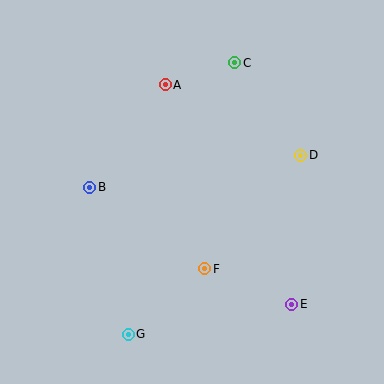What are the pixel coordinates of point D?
Point D is at (301, 155).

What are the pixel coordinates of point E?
Point E is at (292, 304).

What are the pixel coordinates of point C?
Point C is at (235, 63).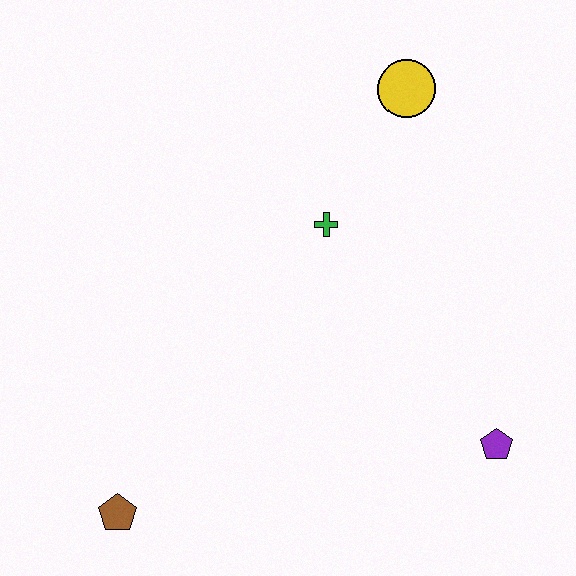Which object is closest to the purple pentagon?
The green cross is closest to the purple pentagon.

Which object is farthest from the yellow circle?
The brown pentagon is farthest from the yellow circle.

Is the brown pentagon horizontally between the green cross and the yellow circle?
No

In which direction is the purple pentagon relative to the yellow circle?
The purple pentagon is below the yellow circle.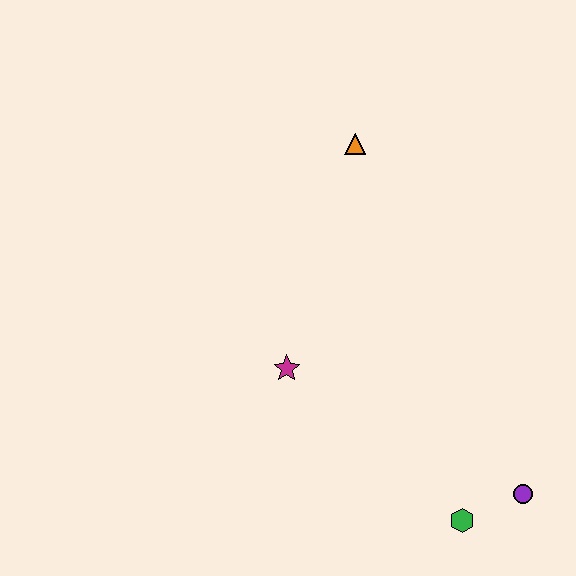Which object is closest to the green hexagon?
The purple circle is closest to the green hexagon.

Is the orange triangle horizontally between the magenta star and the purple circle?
Yes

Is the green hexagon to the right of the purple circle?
No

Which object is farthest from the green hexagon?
The orange triangle is farthest from the green hexagon.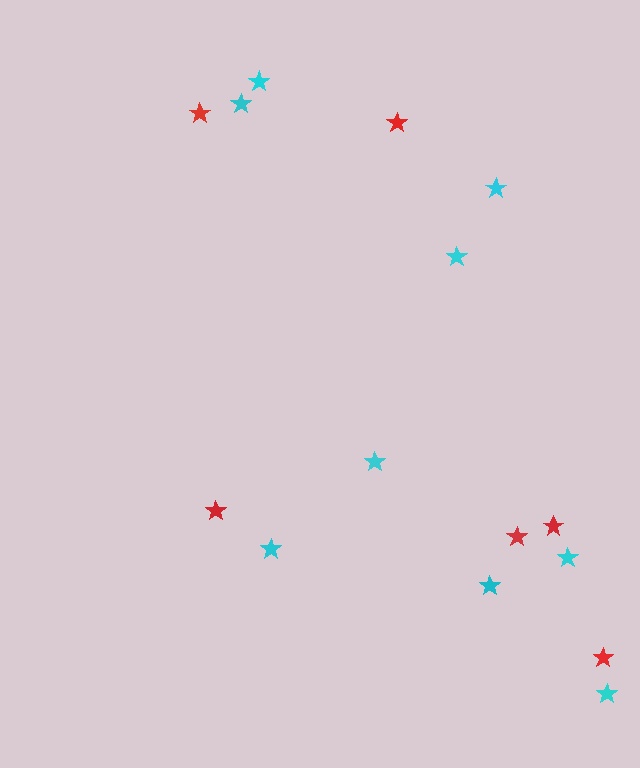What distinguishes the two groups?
There are 2 groups: one group of cyan stars (9) and one group of red stars (6).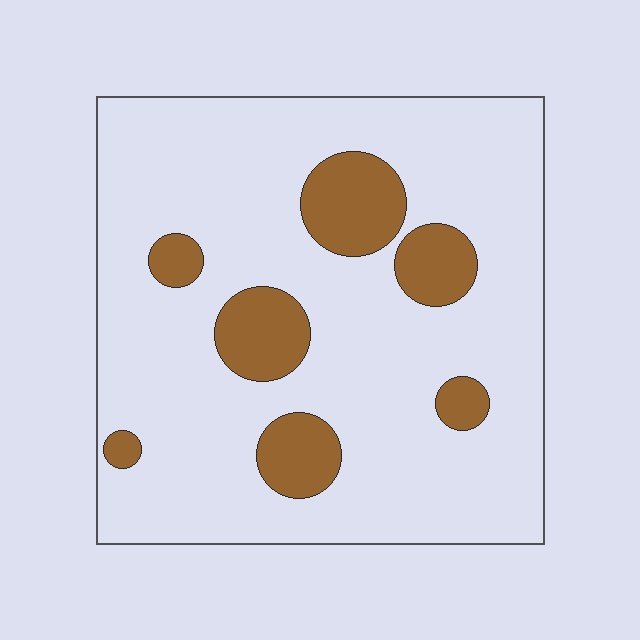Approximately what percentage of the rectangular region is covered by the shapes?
Approximately 15%.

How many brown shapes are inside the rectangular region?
7.